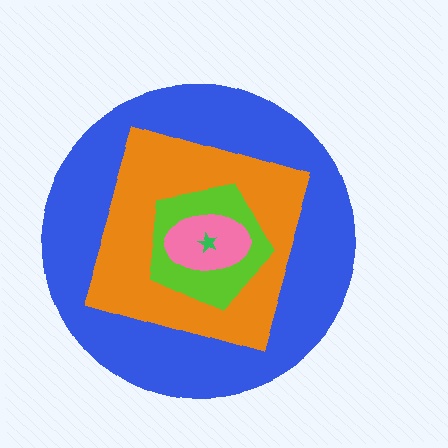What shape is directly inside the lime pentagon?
The pink ellipse.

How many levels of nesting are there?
5.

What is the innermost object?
The green star.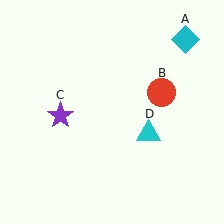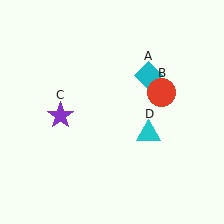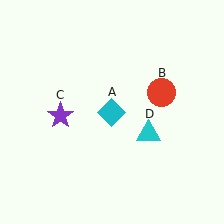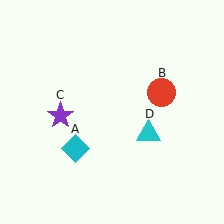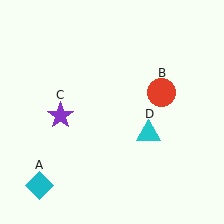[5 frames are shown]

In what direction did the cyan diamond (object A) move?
The cyan diamond (object A) moved down and to the left.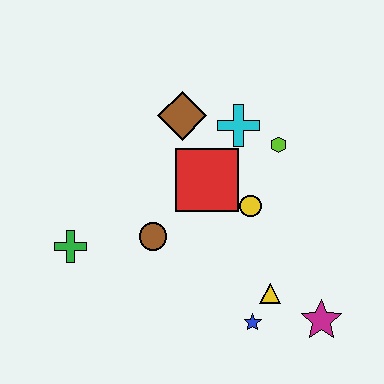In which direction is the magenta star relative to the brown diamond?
The magenta star is below the brown diamond.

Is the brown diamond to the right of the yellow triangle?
No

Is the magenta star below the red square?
Yes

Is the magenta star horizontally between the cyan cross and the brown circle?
No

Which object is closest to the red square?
The yellow circle is closest to the red square.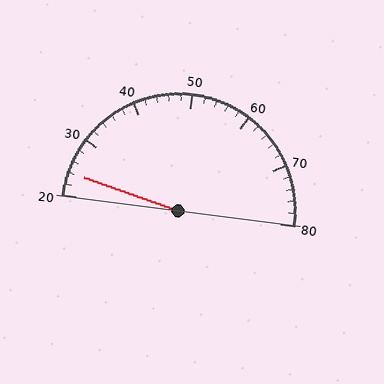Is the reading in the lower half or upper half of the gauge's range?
The reading is in the lower half of the range (20 to 80).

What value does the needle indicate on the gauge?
The needle indicates approximately 24.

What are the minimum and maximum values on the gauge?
The gauge ranges from 20 to 80.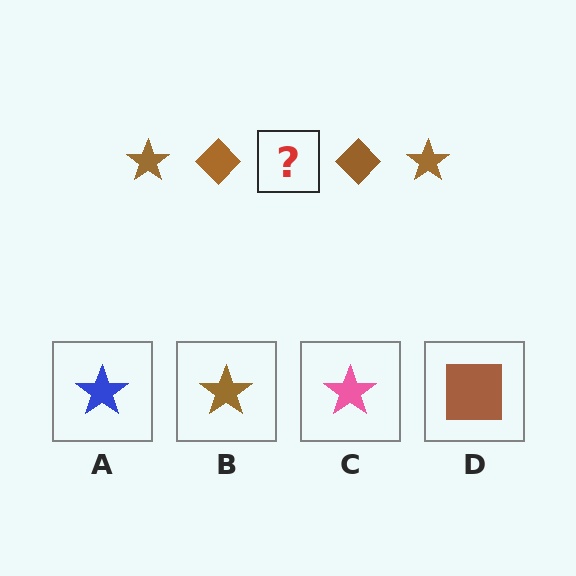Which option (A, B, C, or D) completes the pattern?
B.